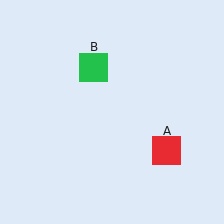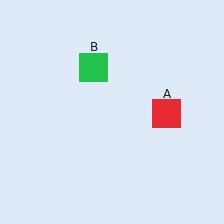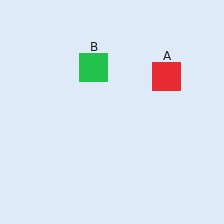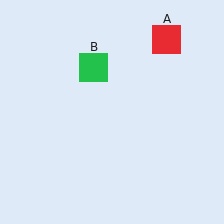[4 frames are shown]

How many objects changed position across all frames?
1 object changed position: red square (object A).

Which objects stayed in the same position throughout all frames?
Green square (object B) remained stationary.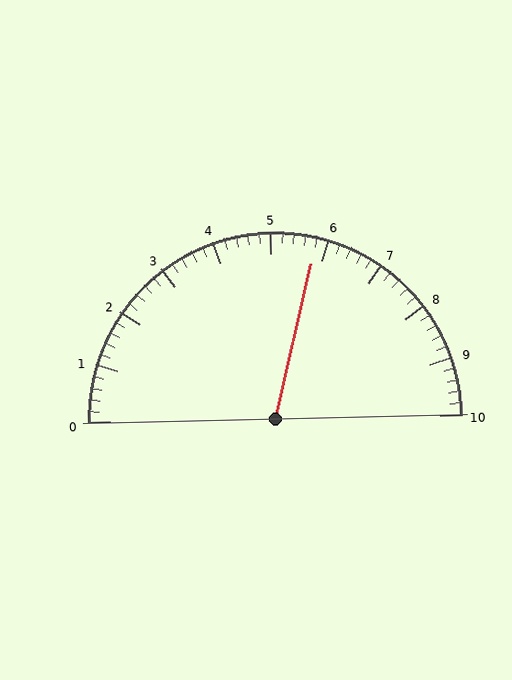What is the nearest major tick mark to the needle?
The nearest major tick mark is 6.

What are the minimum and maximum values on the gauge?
The gauge ranges from 0 to 10.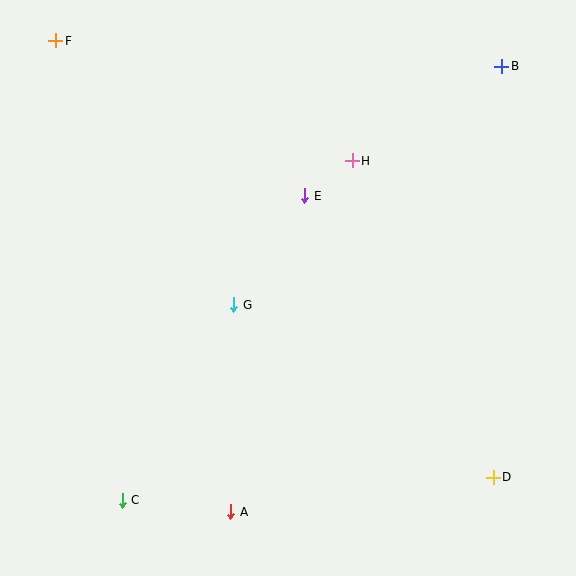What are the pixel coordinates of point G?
Point G is at (234, 305).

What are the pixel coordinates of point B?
Point B is at (502, 66).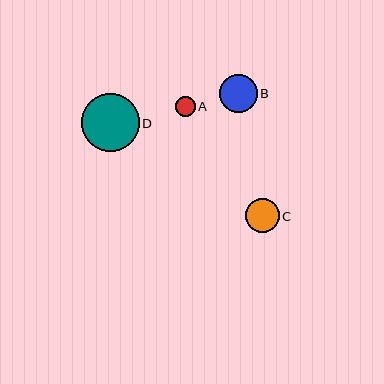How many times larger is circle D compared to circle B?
Circle D is approximately 1.5 times the size of circle B.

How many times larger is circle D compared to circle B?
Circle D is approximately 1.5 times the size of circle B.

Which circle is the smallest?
Circle A is the smallest with a size of approximately 20 pixels.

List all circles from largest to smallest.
From largest to smallest: D, B, C, A.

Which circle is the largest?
Circle D is the largest with a size of approximately 57 pixels.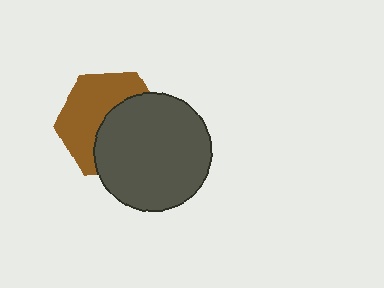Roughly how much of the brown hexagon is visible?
About half of it is visible (roughly 50%).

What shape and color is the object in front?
The object in front is a dark gray circle.